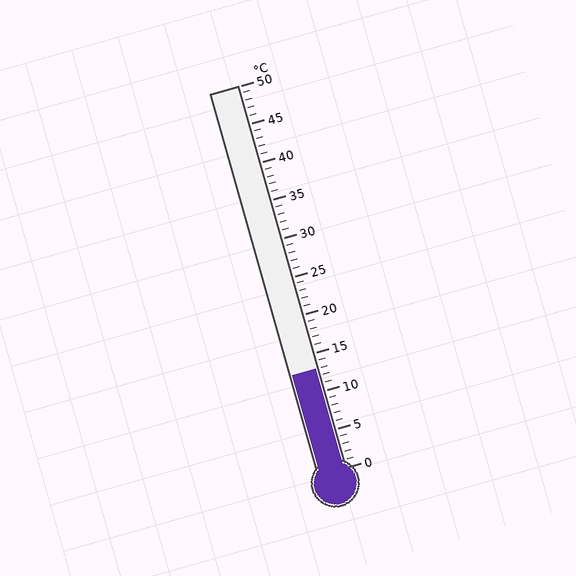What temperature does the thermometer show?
The thermometer shows approximately 13°C.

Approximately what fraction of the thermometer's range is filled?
The thermometer is filled to approximately 25% of its range.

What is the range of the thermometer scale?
The thermometer scale ranges from 0°C to 50°C.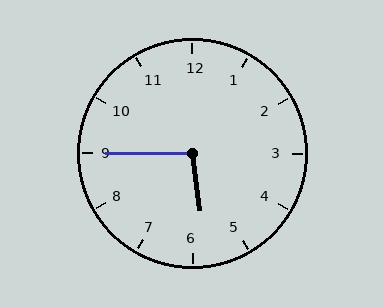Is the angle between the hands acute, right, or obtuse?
It is obtuse.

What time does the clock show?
5:45.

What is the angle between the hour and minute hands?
Approximately 98 degrees.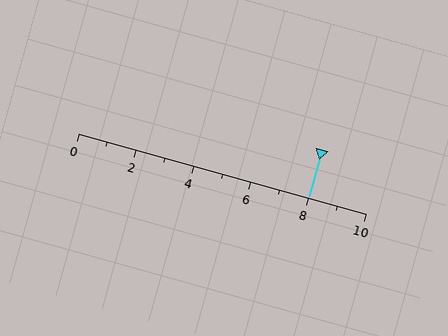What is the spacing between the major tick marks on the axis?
The major ticks are spaced 2 apart.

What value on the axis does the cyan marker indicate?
The marker indicates approximately 8.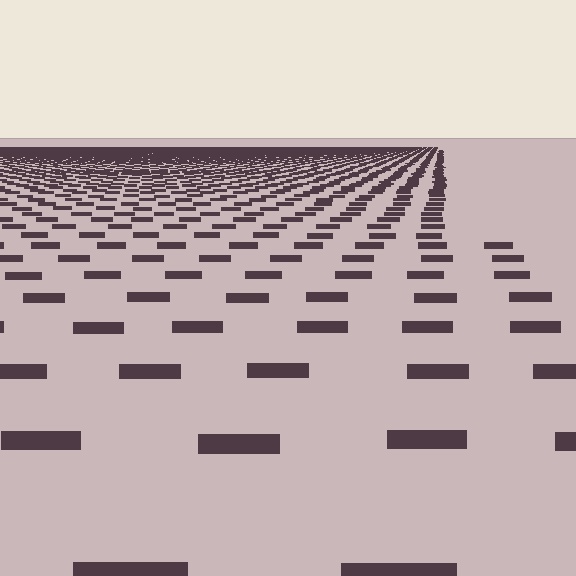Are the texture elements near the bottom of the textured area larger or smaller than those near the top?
Larger. Near the bottom, elements are closer to the viewer and appear at a bigger on-screen size.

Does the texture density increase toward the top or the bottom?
Density increases toward the top.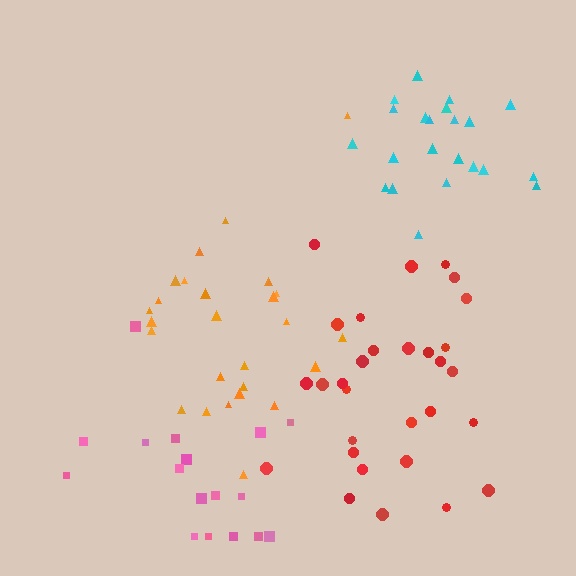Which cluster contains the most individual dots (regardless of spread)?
Red (30).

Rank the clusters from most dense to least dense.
red, cyan, orange, pink.